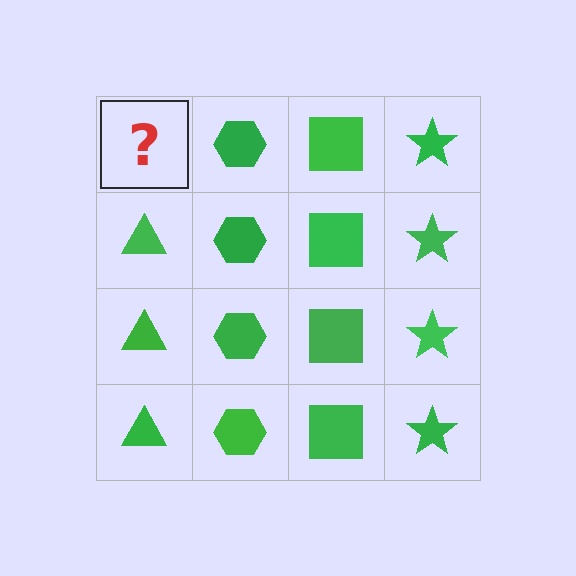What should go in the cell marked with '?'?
The missing cell should contain a green triangle.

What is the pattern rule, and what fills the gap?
The rule is that each column has a consistent shape. The gap should be filled with a green triangle.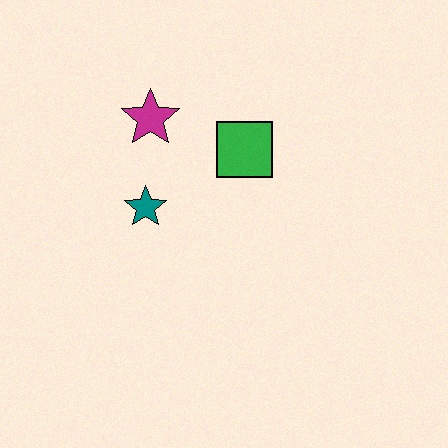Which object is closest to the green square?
The magenta star is closest to the green square.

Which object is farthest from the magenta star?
The green square is farthest from the magenta star.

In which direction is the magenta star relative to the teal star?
The magenta star is above the teal star.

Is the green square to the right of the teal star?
Yes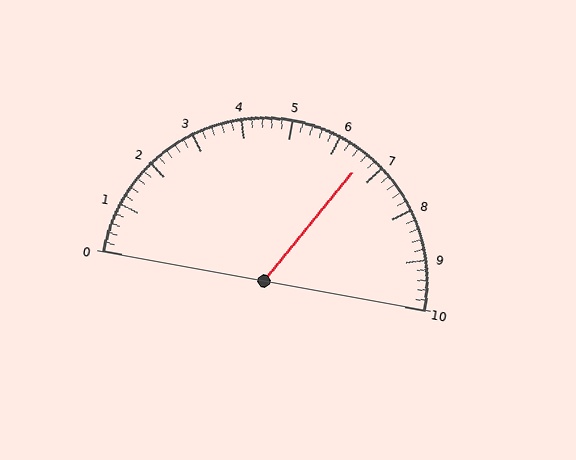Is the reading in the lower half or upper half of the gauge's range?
The reading is in the upper half of the range (0 to 10).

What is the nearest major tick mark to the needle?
The nearest major tick mark is 7.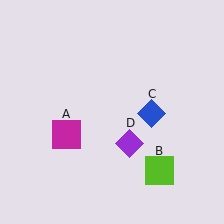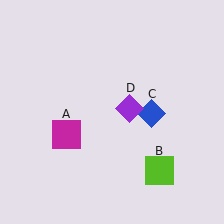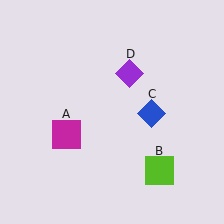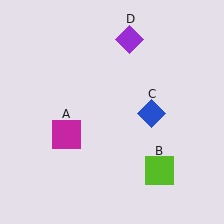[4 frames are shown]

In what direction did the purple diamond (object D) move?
The purple diamond (object D) moved up.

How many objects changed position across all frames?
1 object changed position: purple diamond (object D).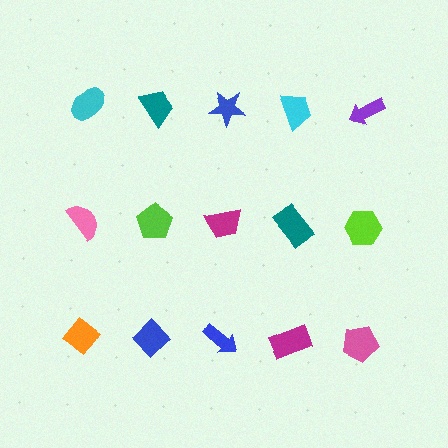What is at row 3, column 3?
A blue arrow.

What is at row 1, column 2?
A teal trapezoid.